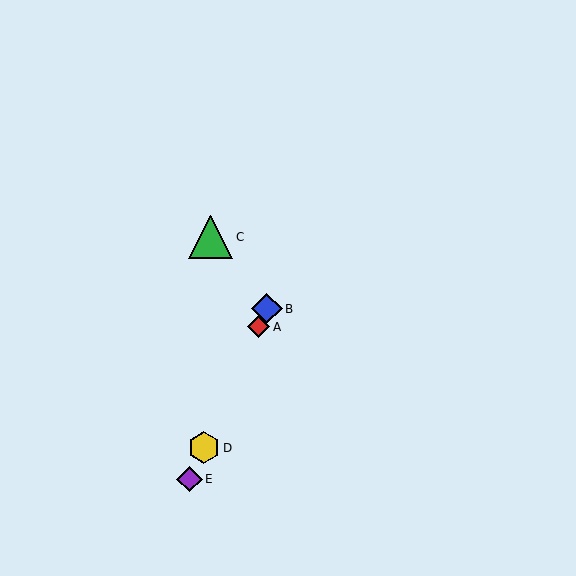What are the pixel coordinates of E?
Object E is at (189, 479).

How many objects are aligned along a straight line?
4 objects (A, B, D, E) are aligned along a straight line.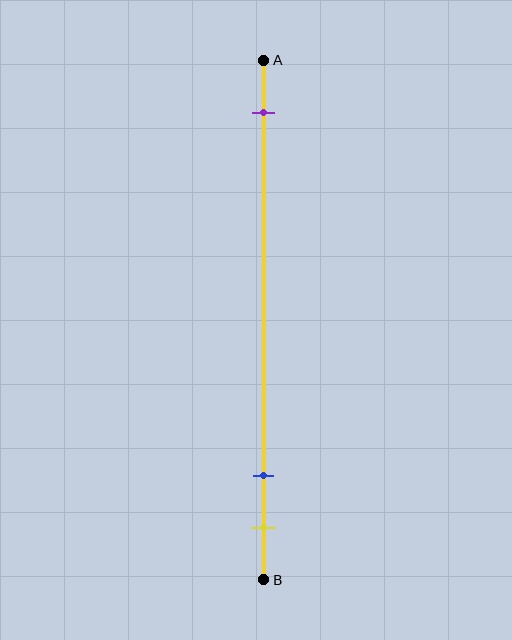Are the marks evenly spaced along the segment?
No, the marks are not evenly spaced.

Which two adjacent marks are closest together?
The blue and yellow marks are the closest adjacent pair.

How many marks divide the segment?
There are 3 marks dividing the segment.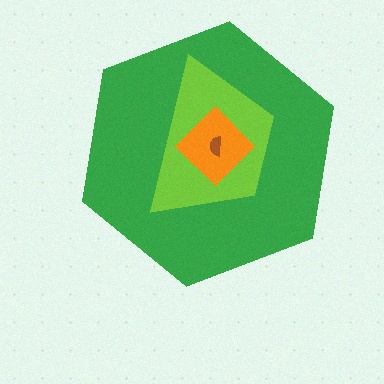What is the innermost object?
The brown semicircle.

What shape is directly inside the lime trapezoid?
The orange diamond.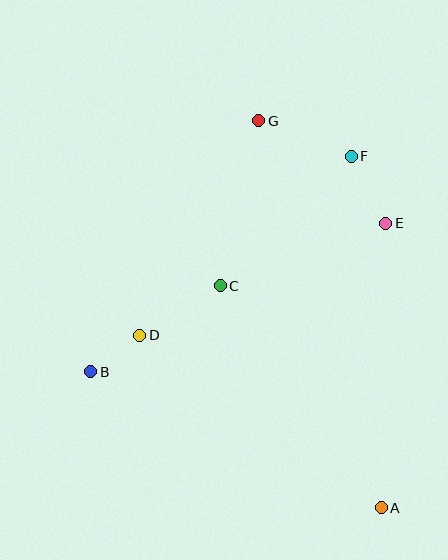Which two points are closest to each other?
Points B and D are closest to each other.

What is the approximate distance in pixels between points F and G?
The distance between F and G is approximately 99 pixels.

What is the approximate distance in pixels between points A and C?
The distance between A and C is approximately 274 pixels.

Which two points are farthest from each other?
Points A and G are farthest from each other.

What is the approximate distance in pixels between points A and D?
The distance between A and D is approximately 297 pixels.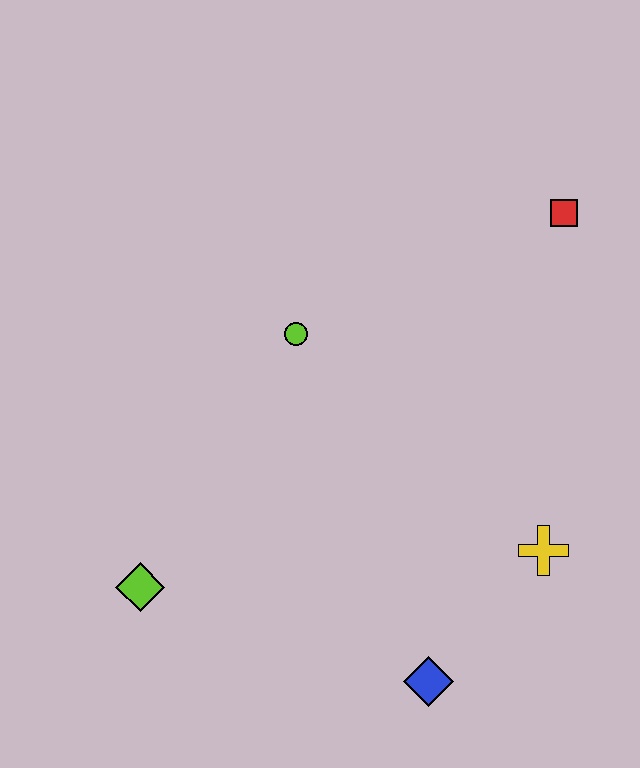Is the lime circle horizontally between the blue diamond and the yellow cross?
No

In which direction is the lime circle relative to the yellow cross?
The lime circle is to the left of the yellow cross.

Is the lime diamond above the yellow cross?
No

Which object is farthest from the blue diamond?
The red square is farthest from the blue diamond.